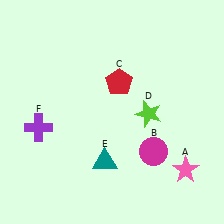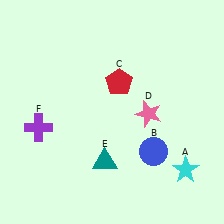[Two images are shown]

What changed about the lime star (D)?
In Image 1, D is lime. In Image 2, it changed to pink.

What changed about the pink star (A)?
In Image 1, A is pink. In Image 2, it changed to cyan.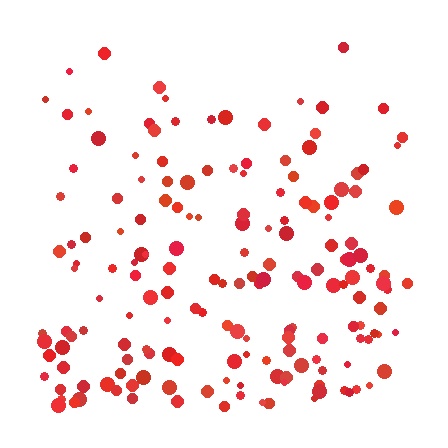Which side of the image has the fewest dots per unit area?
The top.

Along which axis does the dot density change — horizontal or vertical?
Vertical.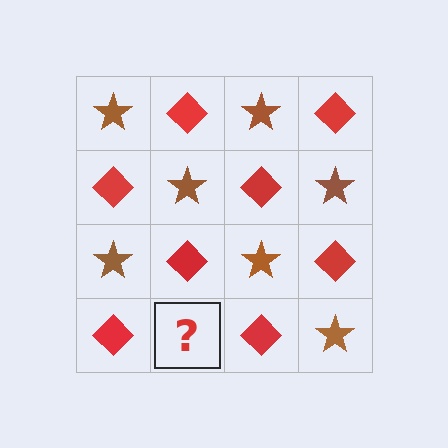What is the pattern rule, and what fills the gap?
The rule is that it alternates brown star and red diamond in a checkerboard pattern. The gap should be filled with a brown star.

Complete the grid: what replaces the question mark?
The question mark should be replaced with a brown star.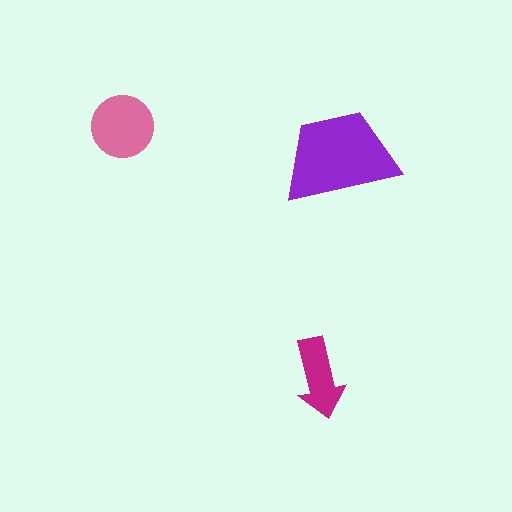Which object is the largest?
The purple trapezoid.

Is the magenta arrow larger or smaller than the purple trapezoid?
Smaller.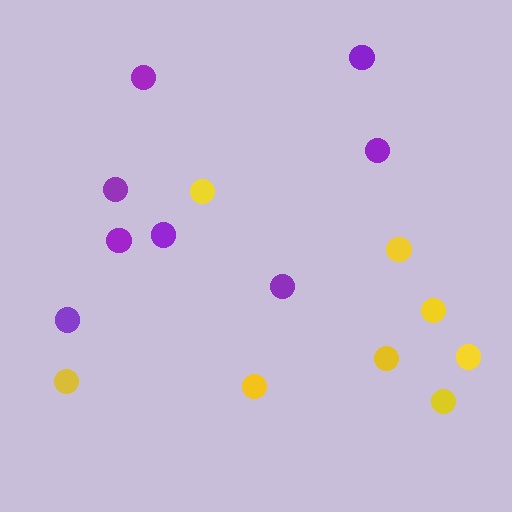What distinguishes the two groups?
There are 2 groups: one group of purple circles (8) and one group of yellow circles (8).